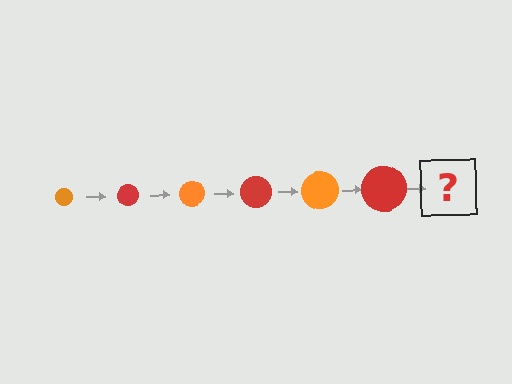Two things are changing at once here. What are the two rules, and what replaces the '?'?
The two rules are that the circle grows larger each step and the color cycles through orange and red. The '?' should be an orange circle, larger than the previous one.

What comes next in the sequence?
The next element should be an orange circle, larger than the previous one.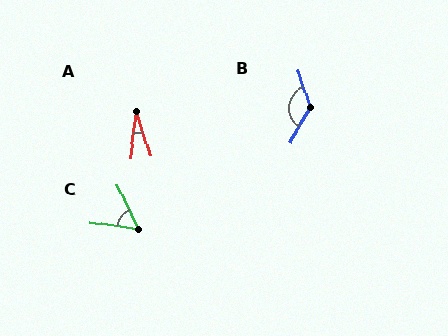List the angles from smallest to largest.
A (24°), C (57°), B (132°).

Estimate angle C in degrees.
Approximately 57 degrees.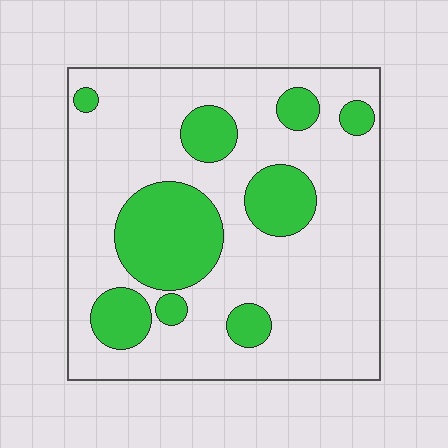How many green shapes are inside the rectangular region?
9.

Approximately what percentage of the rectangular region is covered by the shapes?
Approximately 25%.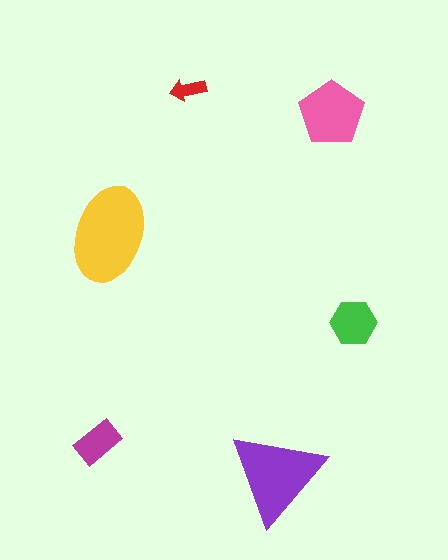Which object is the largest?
The yellow ellipse.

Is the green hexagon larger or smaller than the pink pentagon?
Smaller.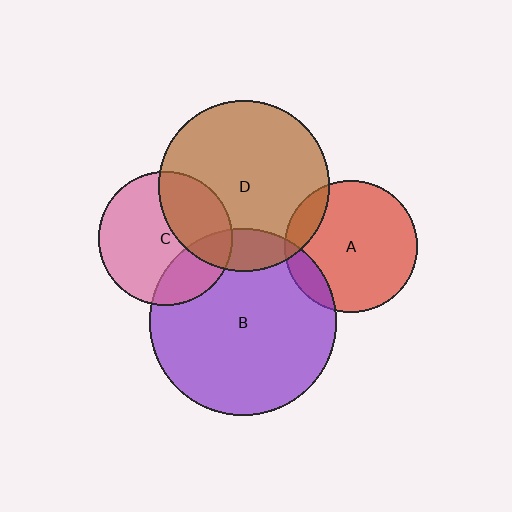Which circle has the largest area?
Circle B (purple).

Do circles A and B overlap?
Yes.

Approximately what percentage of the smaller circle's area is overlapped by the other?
Approximately 10%.